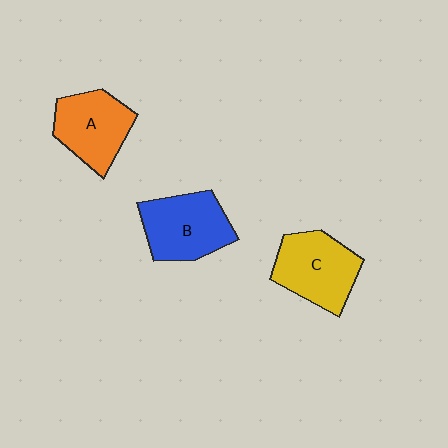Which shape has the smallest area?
Shape A (orange).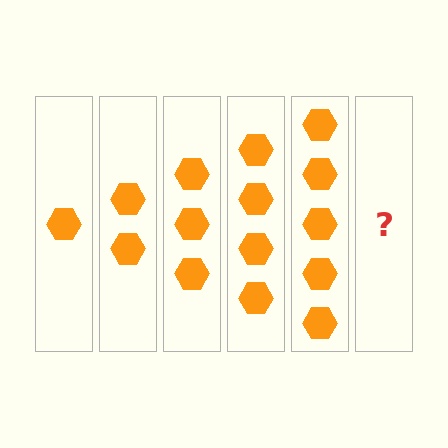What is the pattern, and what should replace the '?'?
The pattern is that each step adds one more hexagon. The '?' should be 6 hexagons.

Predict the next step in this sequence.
The next step is 6 hexagons.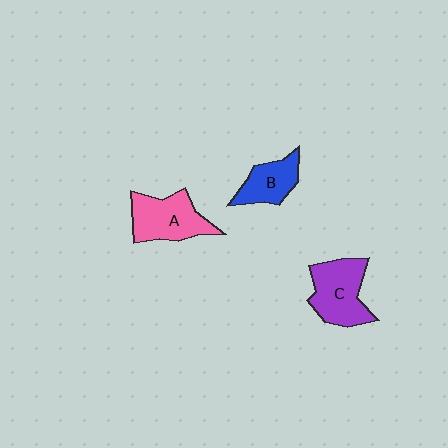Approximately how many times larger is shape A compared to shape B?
Approximately 1.4 times.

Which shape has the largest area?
Shape C (purple).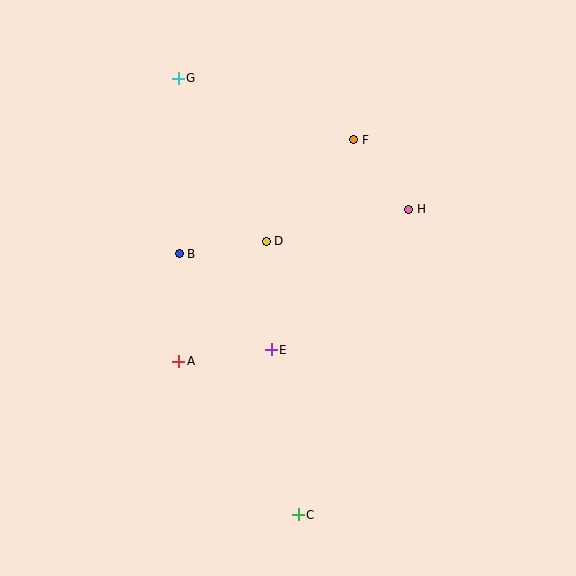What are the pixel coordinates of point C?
Point C is at (298, 515).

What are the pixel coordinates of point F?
Point F is at (354, 140).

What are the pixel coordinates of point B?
Point B is at (179, 254).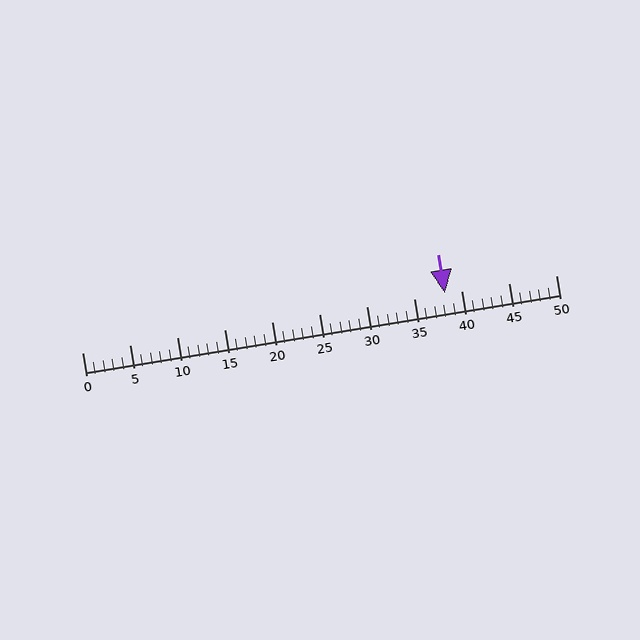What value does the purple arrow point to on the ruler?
The purple arrow points to approximately 38.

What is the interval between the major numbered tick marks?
The major tick marks are spaced 5 units apart.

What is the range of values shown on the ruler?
The ruler shows values from 0 to 50.